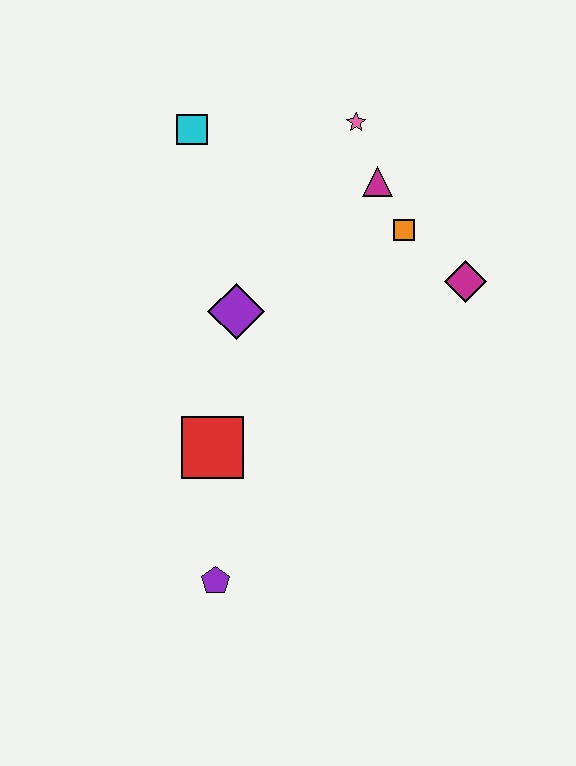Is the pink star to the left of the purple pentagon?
No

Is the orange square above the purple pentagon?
Yes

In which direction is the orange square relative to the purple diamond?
The orange square is to the right of the purple diamond.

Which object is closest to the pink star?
The magenta triangle is closest to the pink star.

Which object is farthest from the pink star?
The purple pentagon is farthest from the pink star.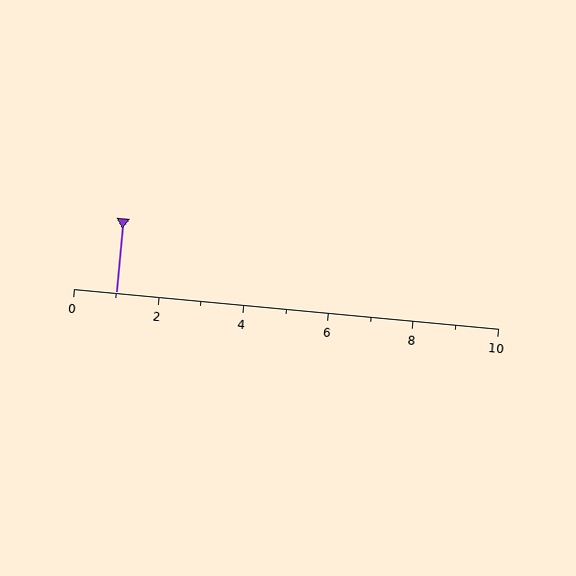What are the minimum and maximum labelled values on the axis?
The axis runs from 0 to 10.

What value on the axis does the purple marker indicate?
The marker indicates approximately 1.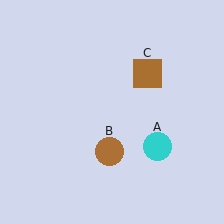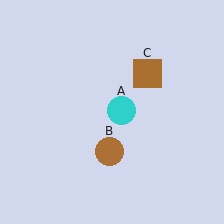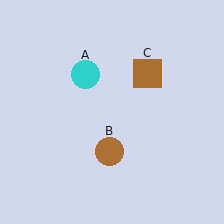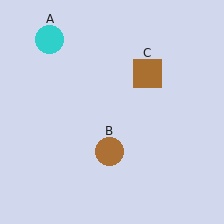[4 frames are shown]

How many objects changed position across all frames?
1 object changed position: cyan circle (object A).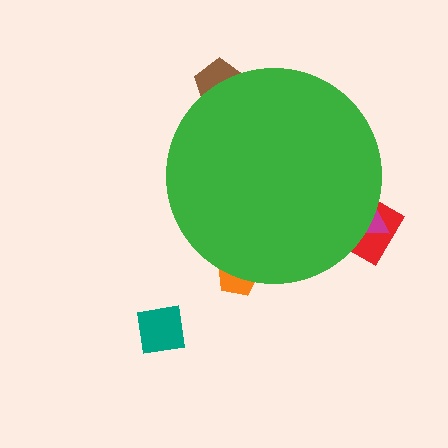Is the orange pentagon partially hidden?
Yes, the orange pentagon is partially hidden behind the green circle.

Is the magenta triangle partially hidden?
Yes, the magenta triangle is partially hidden behind the green circle.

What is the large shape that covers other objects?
A green circle.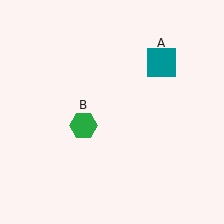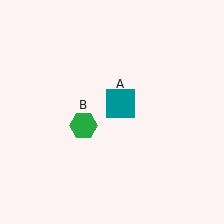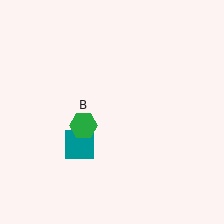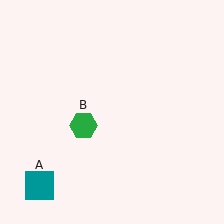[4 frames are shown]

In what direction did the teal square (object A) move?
The teal square (object A) moved down and to the left.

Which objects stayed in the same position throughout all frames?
Green hexagon (object B) remained stationary.